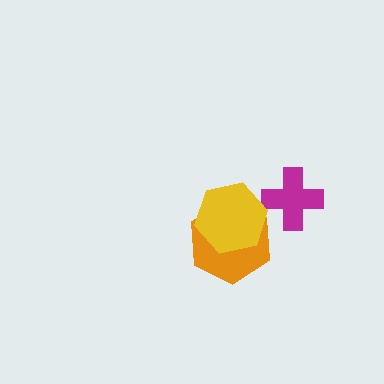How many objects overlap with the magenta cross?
0 objects overlap with the magenta cross.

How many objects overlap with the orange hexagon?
1 object overlaps with the orange hexagon.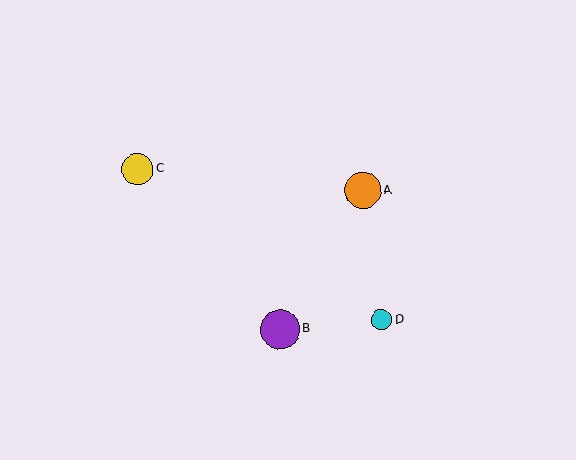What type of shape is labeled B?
Shape B is a purple circle.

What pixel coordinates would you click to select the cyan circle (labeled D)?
Click at (381, 320) to select the cyan circle D.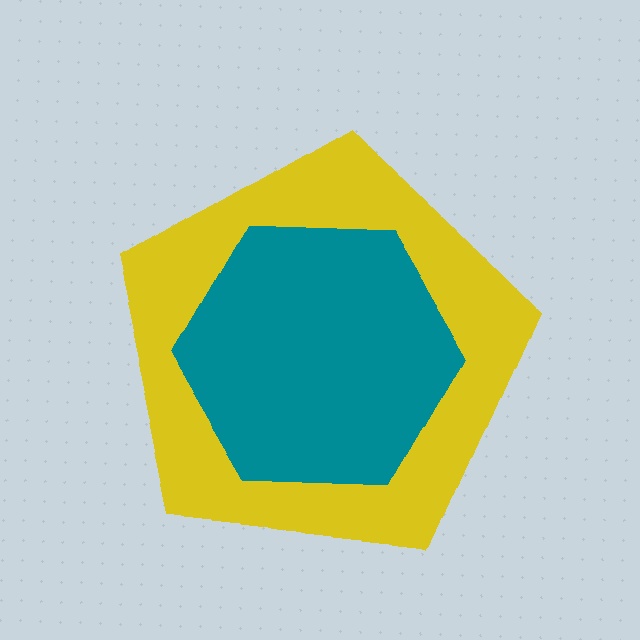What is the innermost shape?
The teal hexagon.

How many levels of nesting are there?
2.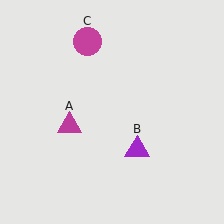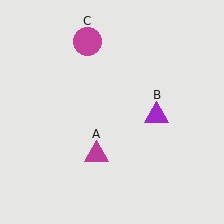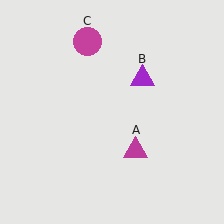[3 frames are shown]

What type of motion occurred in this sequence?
The magenta triangle (object A), purple triangle (object B) rotated counterclockwise around the center of the scene.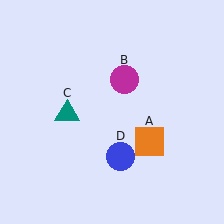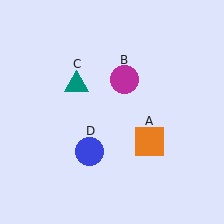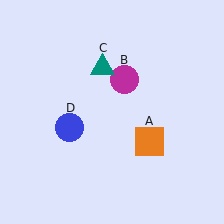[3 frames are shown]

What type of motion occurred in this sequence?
The teal triangle (object C), blue circle (object D) rotated clockwise around the center of the scene.